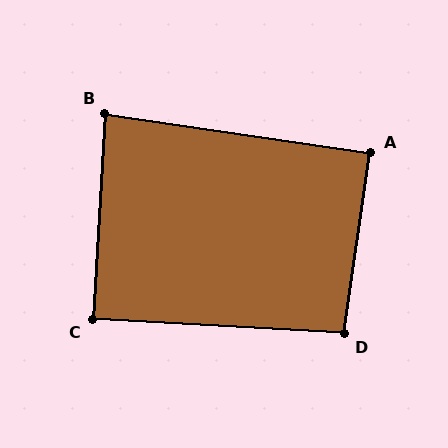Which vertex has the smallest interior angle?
B, at approximately 85 degrees.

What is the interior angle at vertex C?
Approximately 90 degrees (approximately right).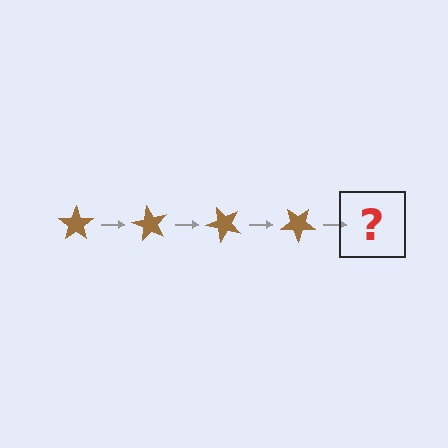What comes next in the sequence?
The next element should be a brown star rotated 240 degrees.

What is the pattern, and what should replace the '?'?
The pattern is that the star rotates 60 degrees each step. The '?' should be a brown star rotated 240 degrees.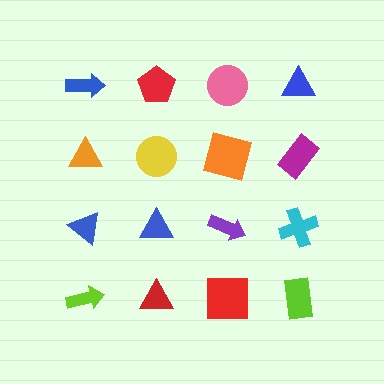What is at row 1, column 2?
A red pentagon.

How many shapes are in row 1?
4 shapes.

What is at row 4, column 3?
A red square.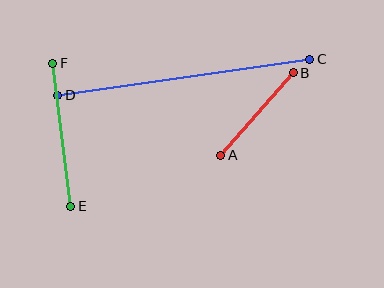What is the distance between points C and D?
The distance is approximately 254 pixels.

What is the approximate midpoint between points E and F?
The midpoint is at approximately (62, 135) pixels.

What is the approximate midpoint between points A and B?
The midpoint is at approximately (257, 114) pixels.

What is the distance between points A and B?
The distance is approximately 110 pixels.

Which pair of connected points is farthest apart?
Points C and D are farthest apart.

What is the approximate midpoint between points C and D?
The midpoint is at approximately (184, 77) pixels.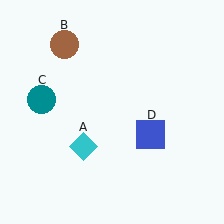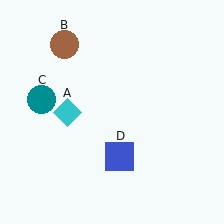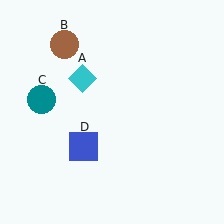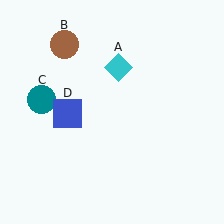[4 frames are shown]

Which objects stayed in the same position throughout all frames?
Brown circle (object B) and teal circle (object C) remained stationary.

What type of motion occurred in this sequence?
The cyan diamond (object A), blue square (object D) rotated clockwise around the center of the scene.